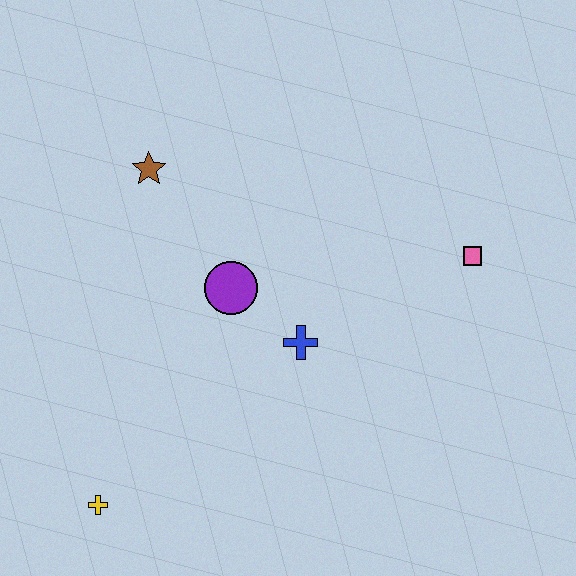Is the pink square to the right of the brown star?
Yes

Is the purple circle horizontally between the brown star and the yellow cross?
No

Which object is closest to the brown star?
The purple circle is closest to the brown star.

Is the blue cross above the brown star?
No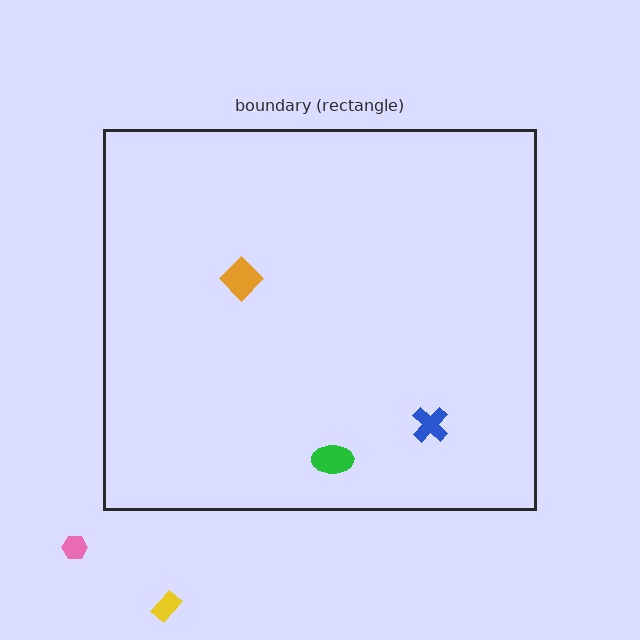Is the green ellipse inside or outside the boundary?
Inside.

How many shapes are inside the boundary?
3 inside, 2 outside.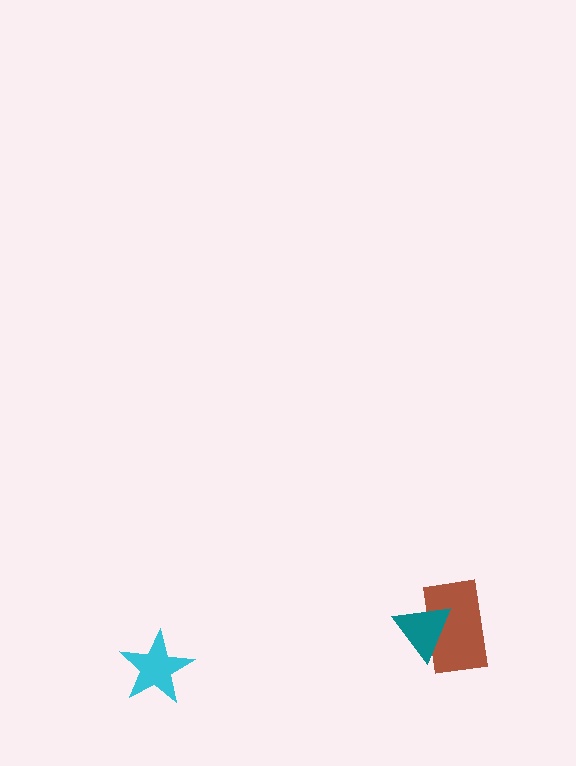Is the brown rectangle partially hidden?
Yes, it is partially covered by another shape.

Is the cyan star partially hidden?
No, no other shape covers it.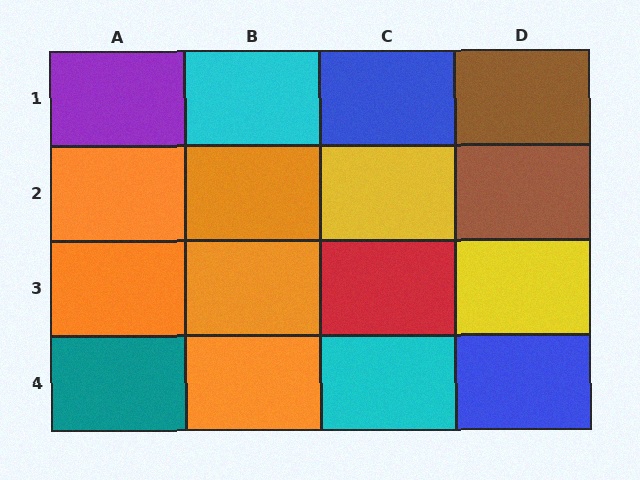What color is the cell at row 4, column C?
Cyan.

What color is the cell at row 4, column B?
Orange.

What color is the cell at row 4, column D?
Blue.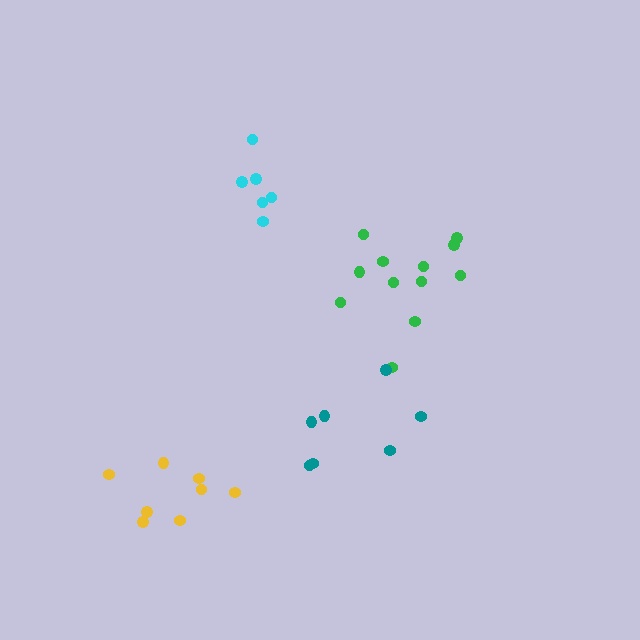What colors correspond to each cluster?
The clusters are colored: yellow, green, cyan, teal.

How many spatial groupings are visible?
There are 4 spatial groupings.